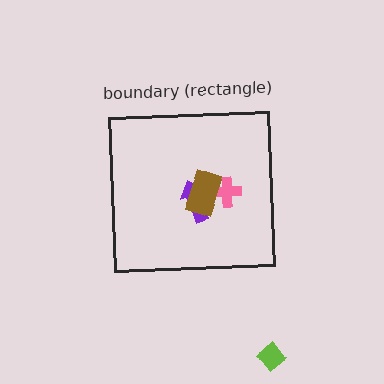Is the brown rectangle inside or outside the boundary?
Inside.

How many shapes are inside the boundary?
3 inside, 1 outside.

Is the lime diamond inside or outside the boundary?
Outside.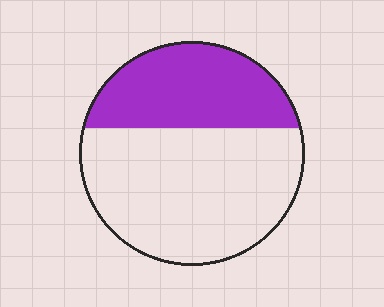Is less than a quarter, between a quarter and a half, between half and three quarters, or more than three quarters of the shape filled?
Between a quarter and a half.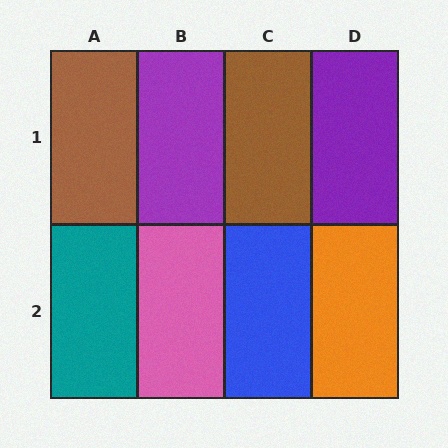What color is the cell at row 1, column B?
Purple.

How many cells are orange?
1 cell is orange.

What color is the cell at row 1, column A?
Brown.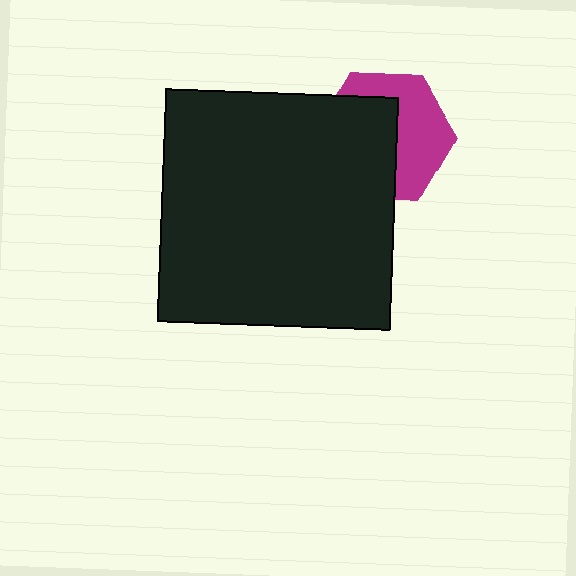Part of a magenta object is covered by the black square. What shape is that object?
It is a hexagon.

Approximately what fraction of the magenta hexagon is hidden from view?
Roughly 52% of the magenta hexagon is hidden behind the black square.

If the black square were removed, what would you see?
You would see the complete magenta hexagon.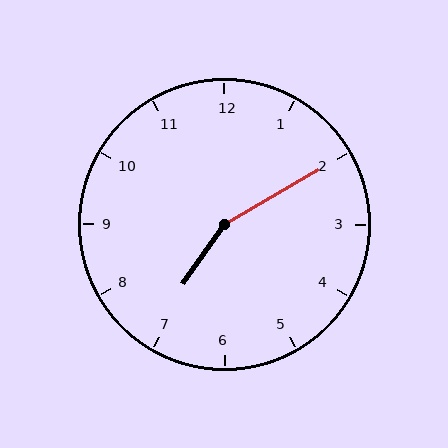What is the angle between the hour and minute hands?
Approximately 155 degrees.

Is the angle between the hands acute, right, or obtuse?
It is obtuse.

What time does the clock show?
7:10.